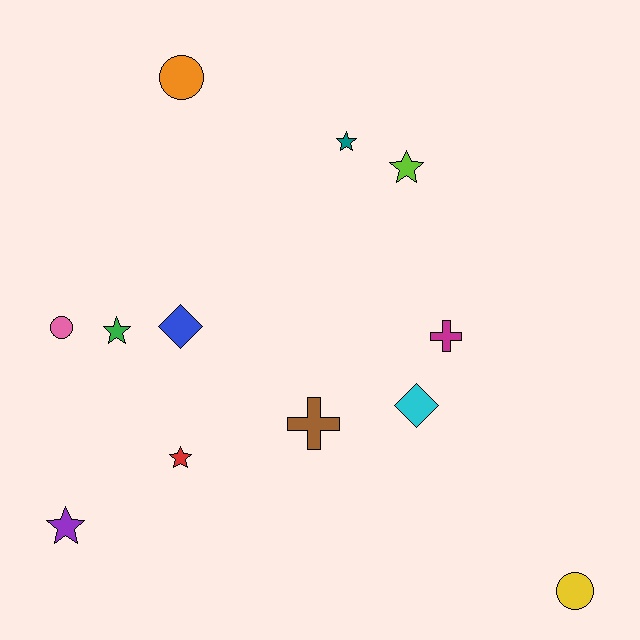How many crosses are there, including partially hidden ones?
There are 2 crosses.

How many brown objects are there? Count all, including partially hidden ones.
There is 1 brown object.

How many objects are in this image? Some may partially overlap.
There are 12 objects.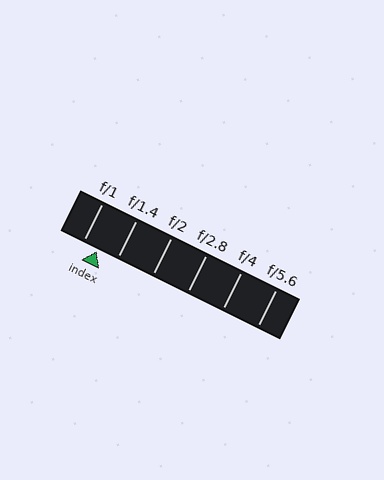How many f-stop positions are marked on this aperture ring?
There are 6 f-stop positions marked.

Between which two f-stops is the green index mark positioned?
The index mark is between f/1 and f/1.4.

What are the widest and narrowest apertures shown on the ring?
The widest aperture shown is f/1 and the narrowest is f/5.6.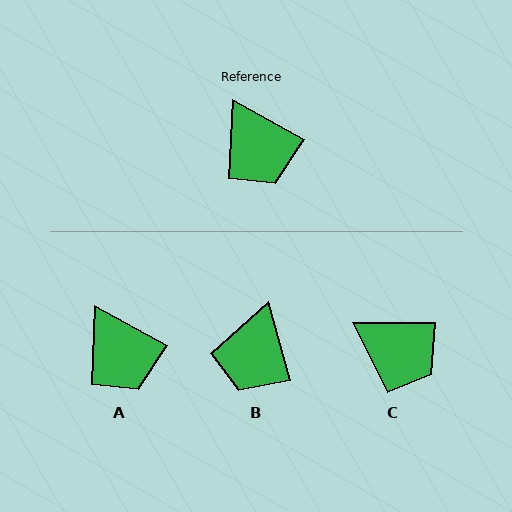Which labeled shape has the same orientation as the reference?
A.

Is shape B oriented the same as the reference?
No, it is off by about 46 degrees.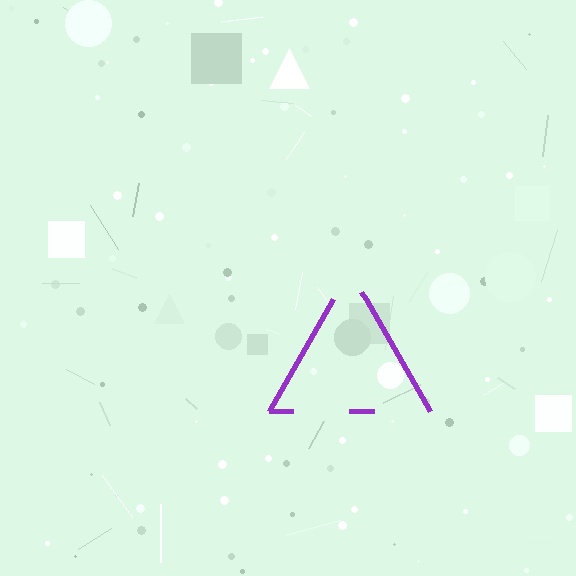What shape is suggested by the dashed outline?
The dashed outline suggests a triangle.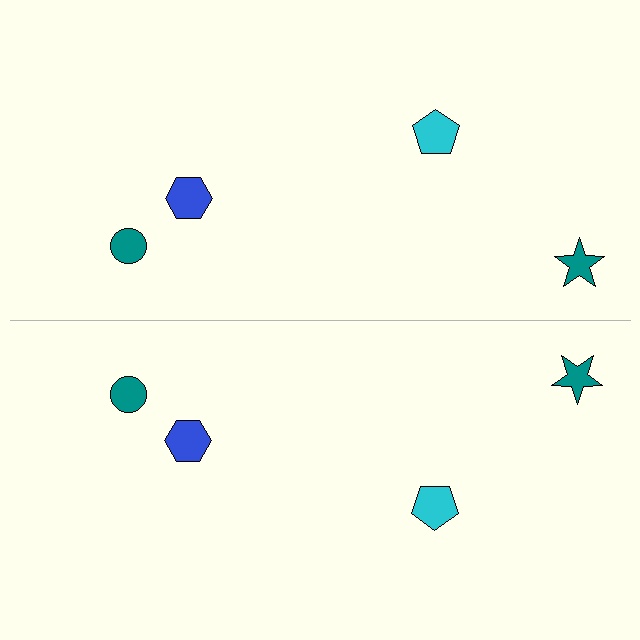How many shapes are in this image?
There are 8 shapes in this image.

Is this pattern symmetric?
Yes, this pattern has bilateral (reflection) symmetry.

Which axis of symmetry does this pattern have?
The pattern has a horizontal axis of symmetry running through the center of the image.